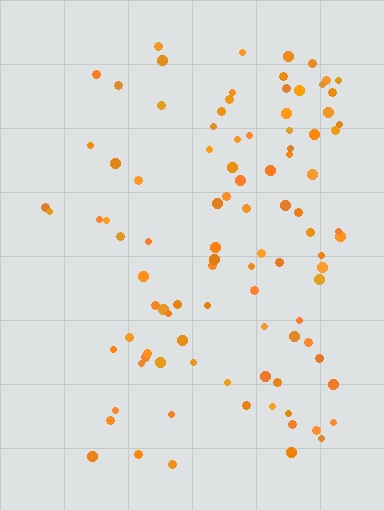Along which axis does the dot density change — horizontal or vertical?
Horizontal.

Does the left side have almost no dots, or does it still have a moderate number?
Still a moderate number, just noticeably fewer than the right.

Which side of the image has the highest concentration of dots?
The right.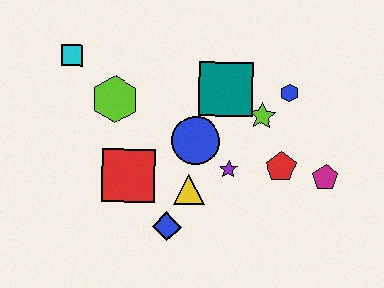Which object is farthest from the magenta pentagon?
The cyan square is farthest from the magenta pentagon.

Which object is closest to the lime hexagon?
The cyan square is closest to the lime hexagon.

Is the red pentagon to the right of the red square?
Yes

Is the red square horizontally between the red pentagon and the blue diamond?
No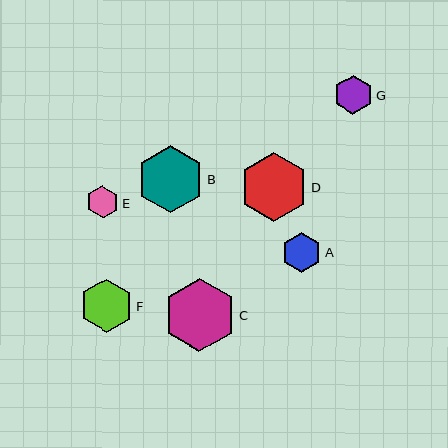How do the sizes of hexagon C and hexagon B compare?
Hexagon C and hexagon B are approximately the same size.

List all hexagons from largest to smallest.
From largest to smallest: C, D, B, F, A, G, E.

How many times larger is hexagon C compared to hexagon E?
Hexagon C is approximately 2.3 times the size of hexagon E.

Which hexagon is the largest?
Hexagon C is the largest with a size of approximately 73 pixels.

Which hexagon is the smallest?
Hexagon E is the smallest with a size of approximately 32 pixels.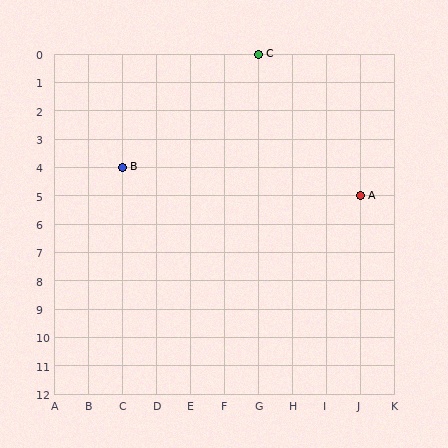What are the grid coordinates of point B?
Point B is at grid coordinates (C, 4).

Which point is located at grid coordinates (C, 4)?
Point B is at (C, 4).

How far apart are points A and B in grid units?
Points A and B are 7 columns and 1 row apart (about 7.1 grid units diagonally).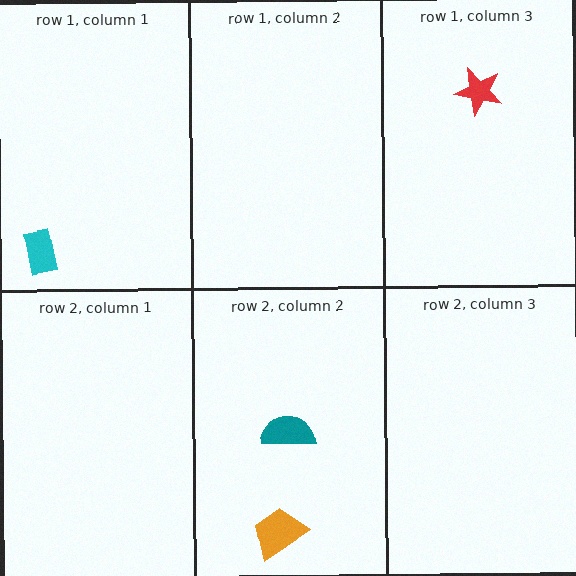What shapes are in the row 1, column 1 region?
The cyan rectangle.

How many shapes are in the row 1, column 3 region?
1.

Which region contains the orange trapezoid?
The row 2, column 2 region.